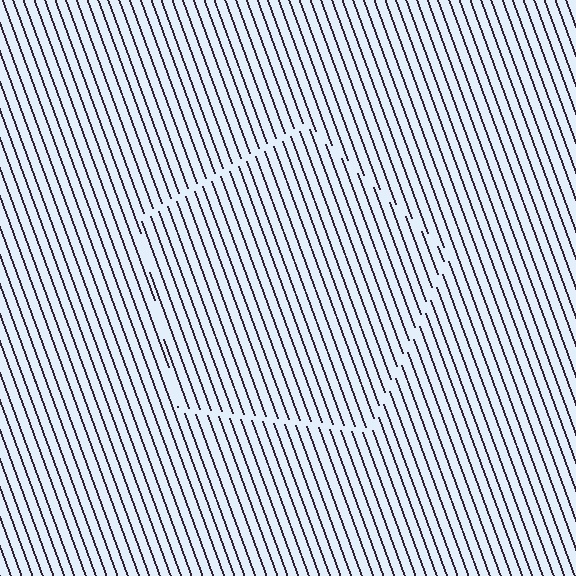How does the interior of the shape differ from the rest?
The interior of the shape contains the same grating, shifted by half a period — the contour is defined by the phase discontinuity where line-ends from the inner and outer gratings abut.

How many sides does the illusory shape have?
5 sides — the line-ends trace a pentagon.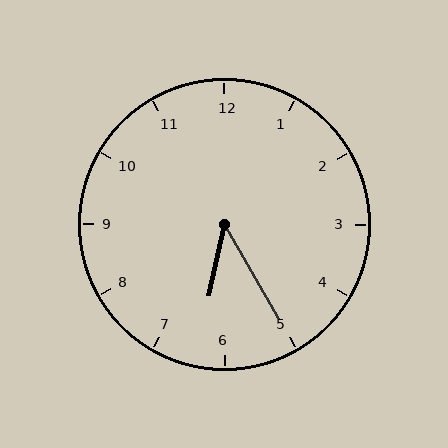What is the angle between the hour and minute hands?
Approximately 42 degrees.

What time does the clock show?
6:25.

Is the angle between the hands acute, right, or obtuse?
It is acute.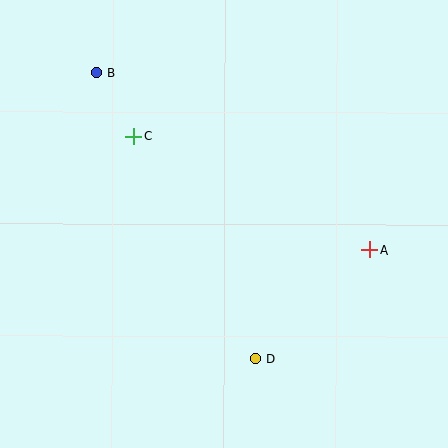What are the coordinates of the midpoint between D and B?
The midpoint between D and B is at (176, 216).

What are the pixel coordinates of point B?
Point B is at (97, 72).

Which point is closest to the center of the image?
Point C at (134, 136) is closest to the center.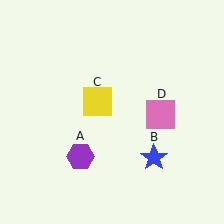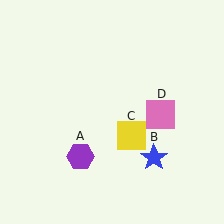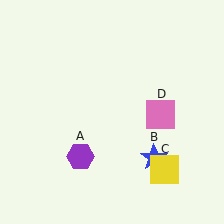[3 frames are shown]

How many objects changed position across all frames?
1 object changed position: yellow square (object C).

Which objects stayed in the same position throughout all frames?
Purple hexagon (object A) and blue star (object B) and pink square (object D) remained stationary.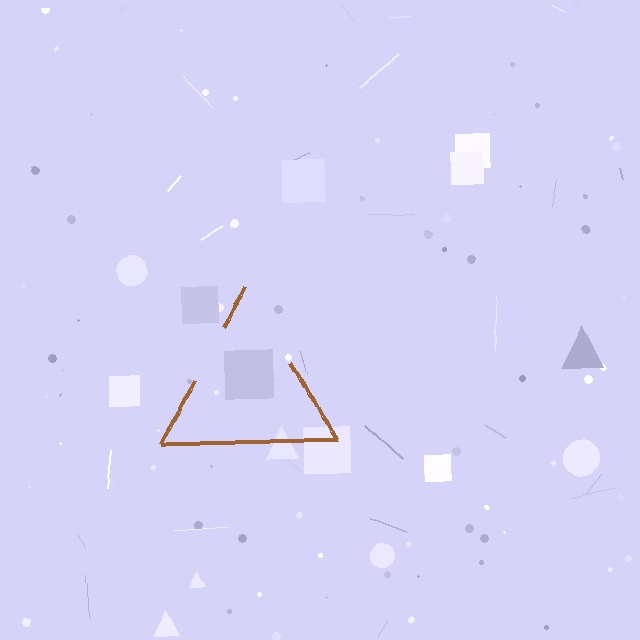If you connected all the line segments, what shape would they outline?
They would outline a triangle.